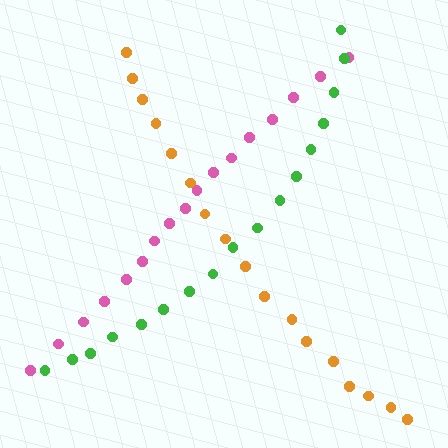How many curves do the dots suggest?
There are 3 distinct paths.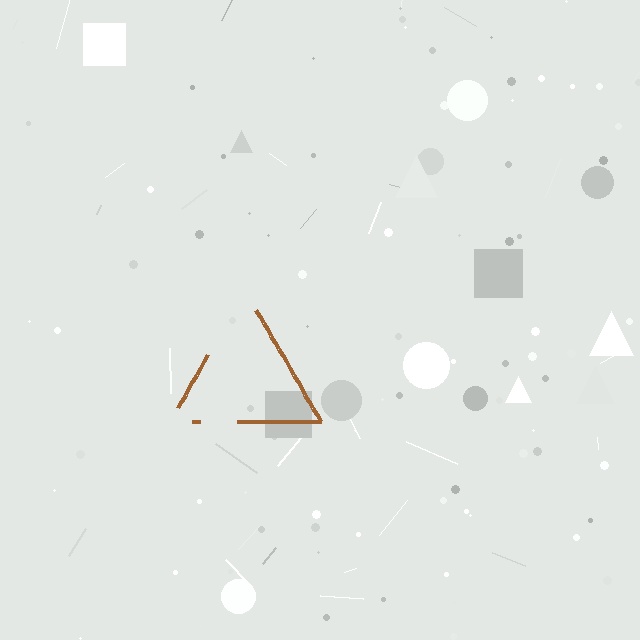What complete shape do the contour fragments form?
The contour fragments form a triangle.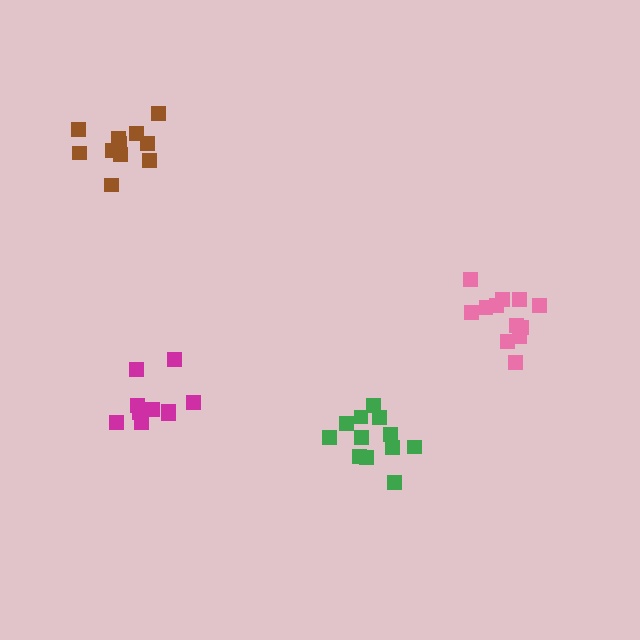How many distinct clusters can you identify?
There are 4 distinct clusters.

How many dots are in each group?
Group 1: 12 dots, Group 2: 11 dots, Group 3: 10 dots, Group 4: 12 dots (45 total).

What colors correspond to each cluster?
The clusters are colored: green, brown, magenta, pink.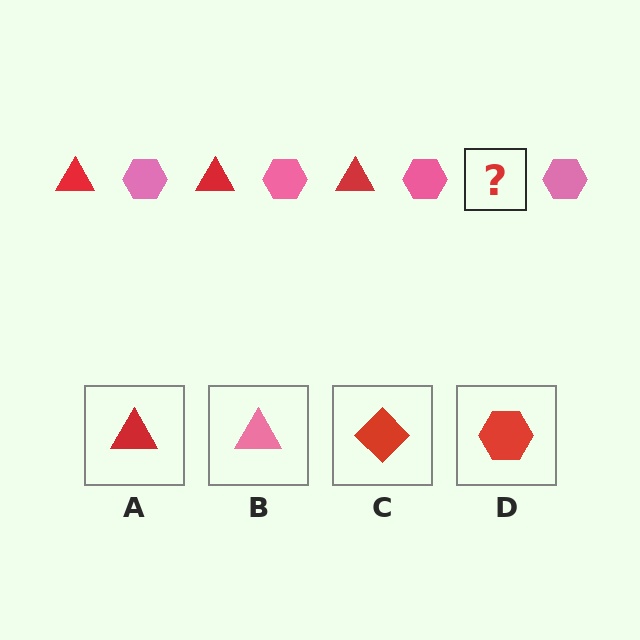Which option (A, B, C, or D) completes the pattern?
A.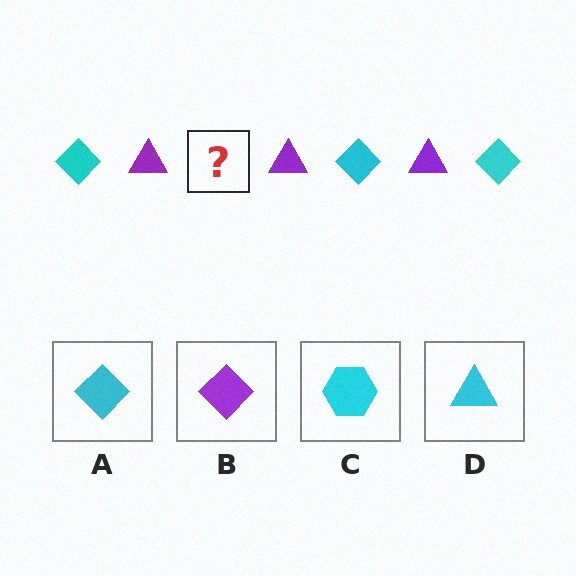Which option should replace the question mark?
Option A.